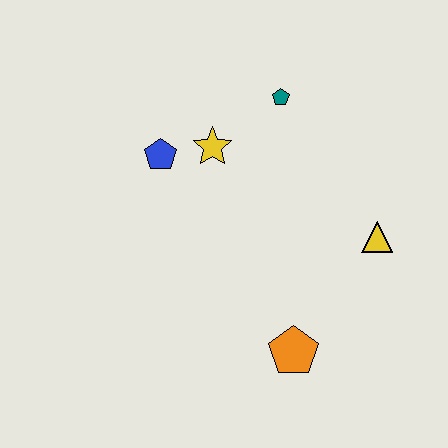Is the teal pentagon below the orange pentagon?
No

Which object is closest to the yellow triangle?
The orange pentagon is closest to the yellow triangle.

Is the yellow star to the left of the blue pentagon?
No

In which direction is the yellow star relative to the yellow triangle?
The yellow star is to the left of the yellow triangle.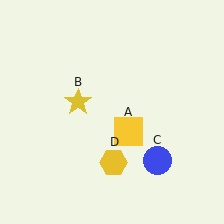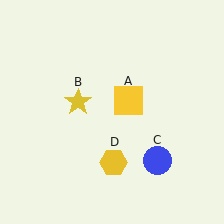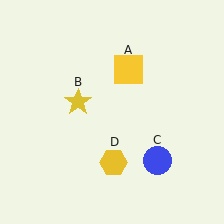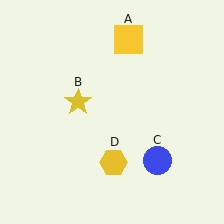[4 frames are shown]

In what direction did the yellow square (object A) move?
The yellow square (object A) moved up.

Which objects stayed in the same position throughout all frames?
Yellow star (object B) and blue circle (object C) and yellow hexagon (object D) remained stationary.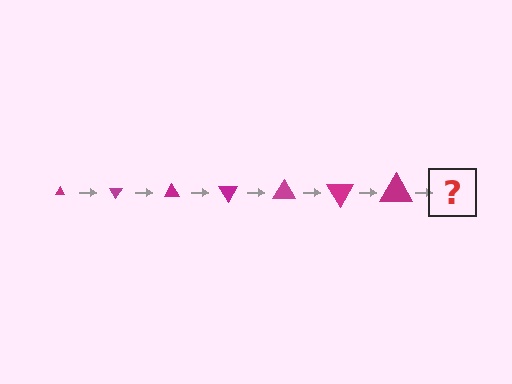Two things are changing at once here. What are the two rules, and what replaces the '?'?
The two rules are that the triangle grows larger each step and it rotates 60 degrees each step. The '?' should be a triangle, larger than the previous one and rotated 420 degrees from the start.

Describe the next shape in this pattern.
It should be a triangle, larger than the previous one and rotated 420 degrees from the start.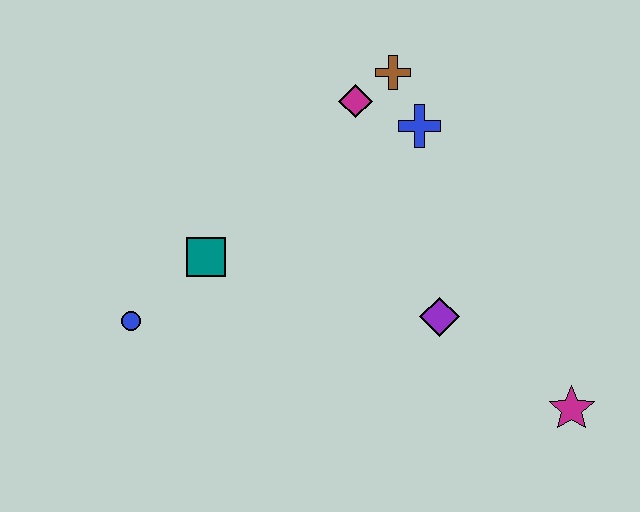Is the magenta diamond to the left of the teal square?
No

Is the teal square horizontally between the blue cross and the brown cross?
No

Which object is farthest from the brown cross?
The magenta star is farthest from the brown cross.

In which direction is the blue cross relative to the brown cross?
The blue cross is below the brown cross.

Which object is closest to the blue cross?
The brown cross is closest to the blue cross.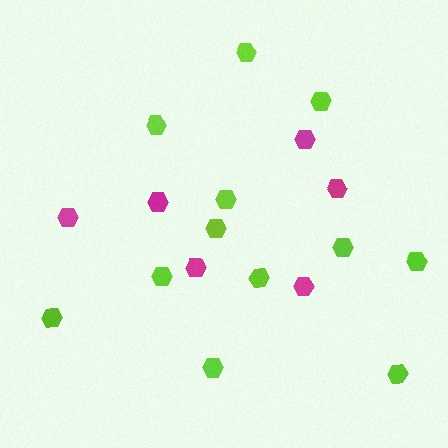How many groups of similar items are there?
There are 2 groups: one group of lime hexagons (12) and one group of magenta hexagons (6).